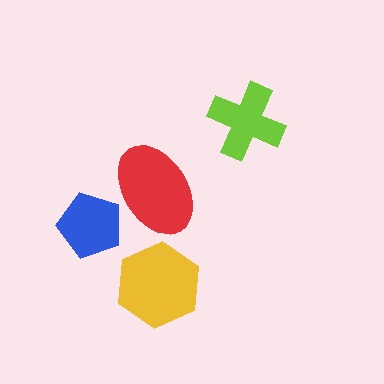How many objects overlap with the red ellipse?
1 object overlaps with the red ellipse.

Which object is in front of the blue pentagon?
The red ellipse is in front of the blue pentagon.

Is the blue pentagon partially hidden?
Yes, it is partially covered by another shape.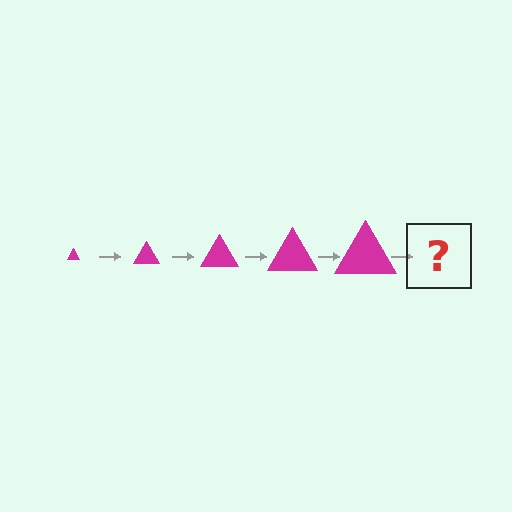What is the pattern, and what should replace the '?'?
The pattern is that the triangle gets progressively larger each step. The '?' should be a magenta triangle, larger than the previous one.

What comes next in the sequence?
The next element should be a magenta triangle, larger than the previous one.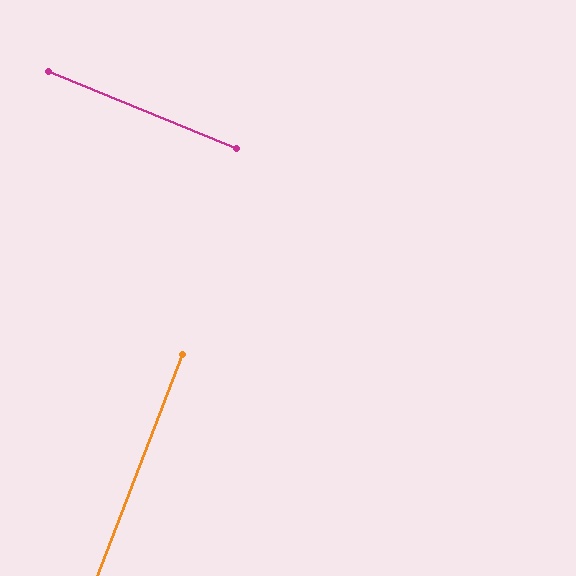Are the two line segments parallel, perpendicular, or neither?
Perpendicular — they meet at approximately 89°.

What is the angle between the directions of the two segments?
Approximately 89 degrees.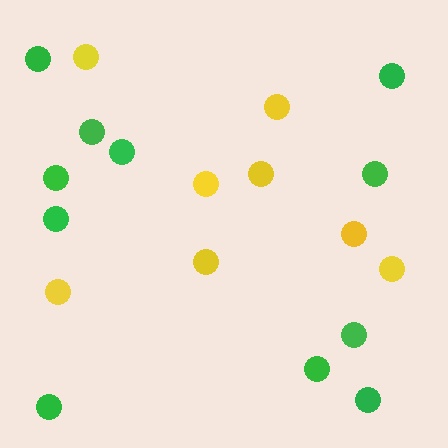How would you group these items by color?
There are 2 groups: one group of yellow circles (8) and one group of green circles (11).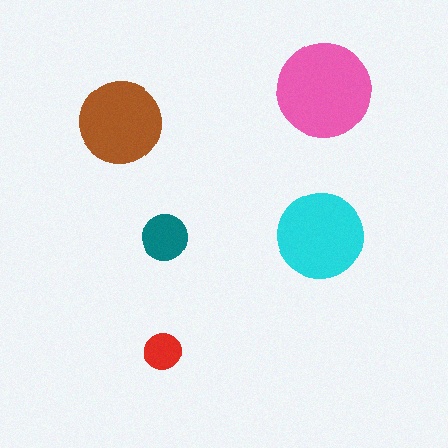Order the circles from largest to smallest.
the pink one, the cyan one, the brown one, the teal one, the red one.